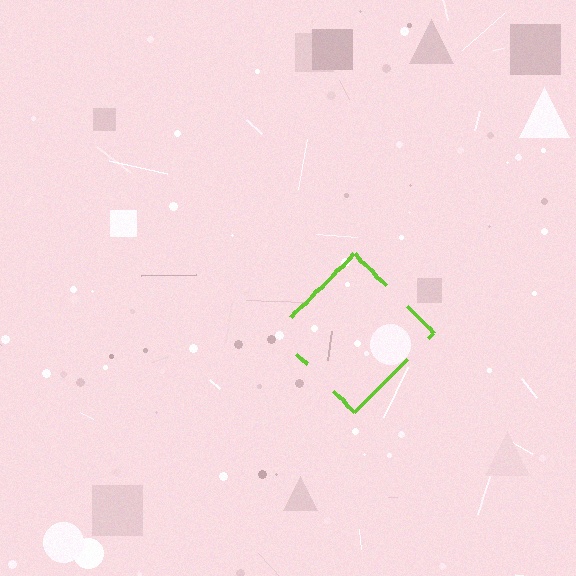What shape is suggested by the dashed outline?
The dashed outline suggests a diamond.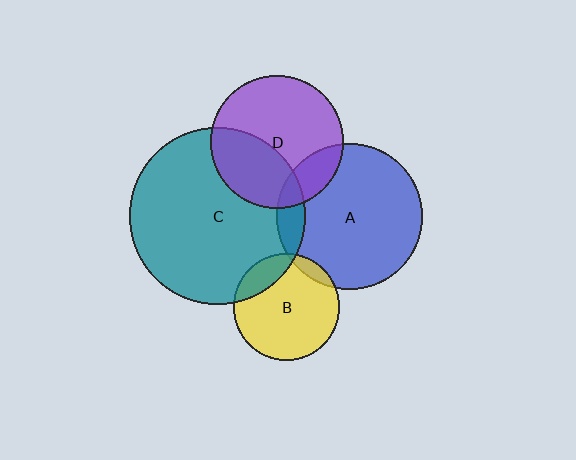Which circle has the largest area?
Circle C (teal).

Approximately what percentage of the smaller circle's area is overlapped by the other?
Approximately 35%.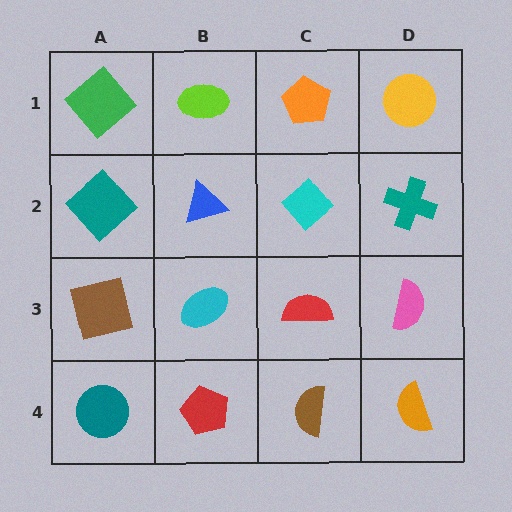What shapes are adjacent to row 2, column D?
A yellow circle (row 1, column D), a pink semicircle (row 3, column D), a cyan diamond (row 2, column C).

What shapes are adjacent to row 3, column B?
A blue triangle (row 2, column B), a red pentagon (row 4, column B), a brown square (row 3, column A), a red semicircle (row 3, column C).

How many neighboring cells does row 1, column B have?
3.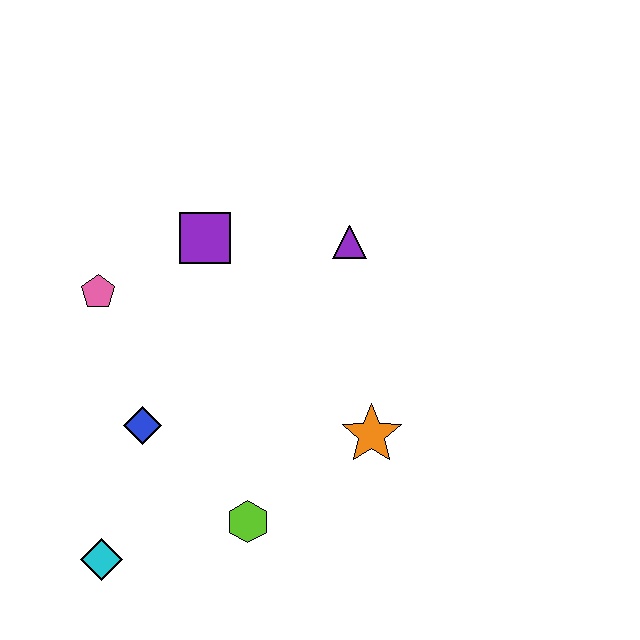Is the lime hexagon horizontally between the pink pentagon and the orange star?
Yes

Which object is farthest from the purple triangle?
The cyan diamond is farthest from the purple triangle.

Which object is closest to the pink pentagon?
The purple square is closest to the pink pentagon.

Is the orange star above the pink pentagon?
No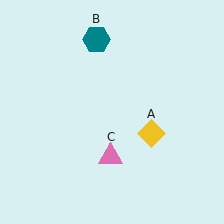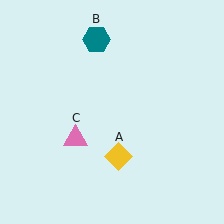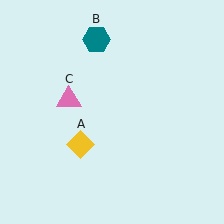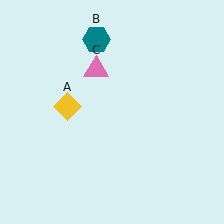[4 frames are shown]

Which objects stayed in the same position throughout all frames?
Teal hexagon (object B) remained stationary.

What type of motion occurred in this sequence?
The yellow diamond (object A), pink triangle (object C) rotated clockwise around the center of the scene.